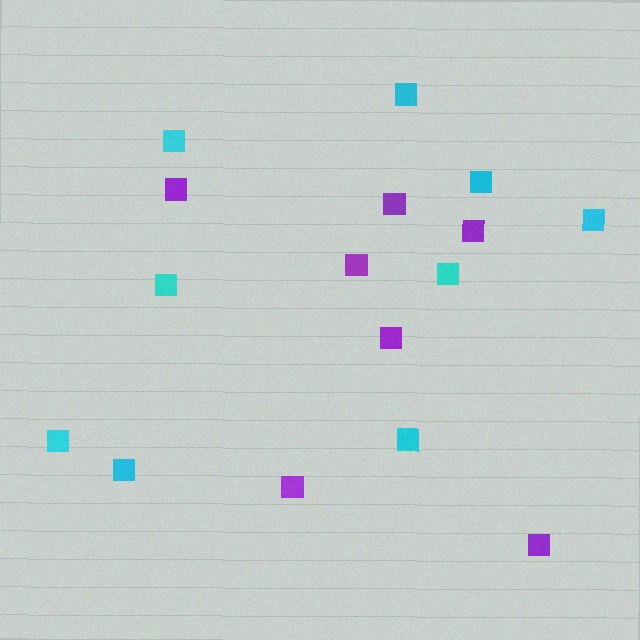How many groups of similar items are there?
There are 2 groups: one group of purple squares (7) and one group of cyan squares (9).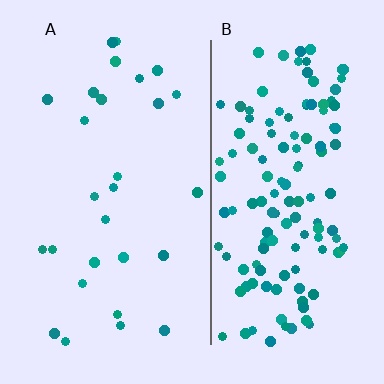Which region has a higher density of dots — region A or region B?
B (the right).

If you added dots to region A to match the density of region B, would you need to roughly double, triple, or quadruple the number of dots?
Approximately quadruple.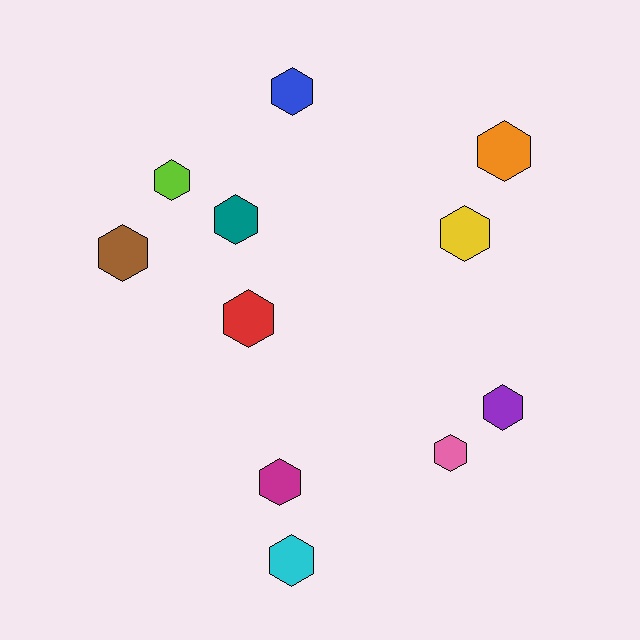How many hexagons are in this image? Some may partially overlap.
There are 11 hexagons.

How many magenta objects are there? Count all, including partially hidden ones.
There is 1 magenta object.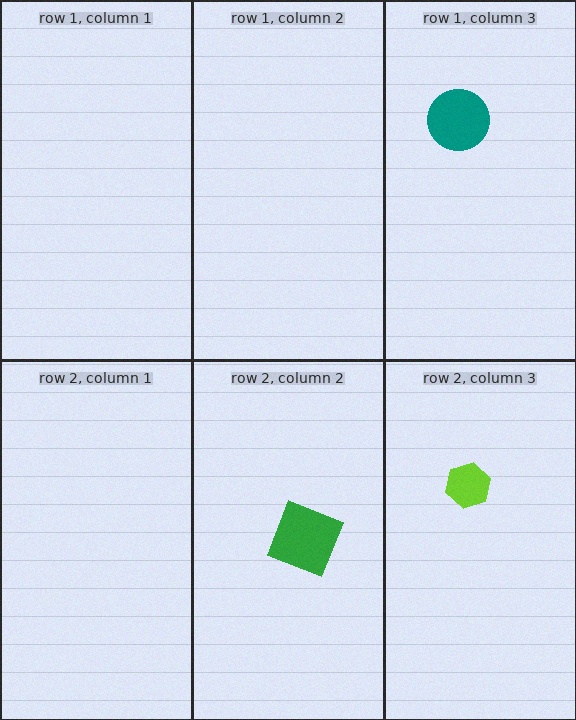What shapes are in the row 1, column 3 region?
The teal circle.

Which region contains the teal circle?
The row 1, column 3 region.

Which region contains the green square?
The row 2, column 2 region.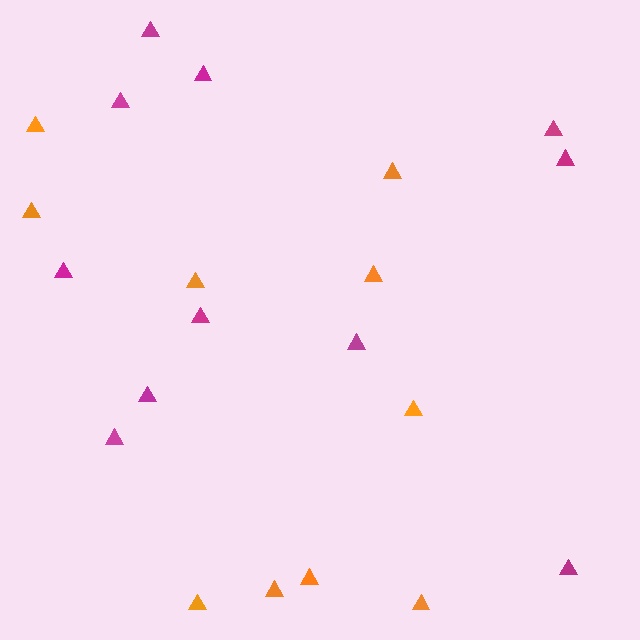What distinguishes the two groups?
There are 2 groups: one group of magenta triangles (11) and one group of orange triangles (10).